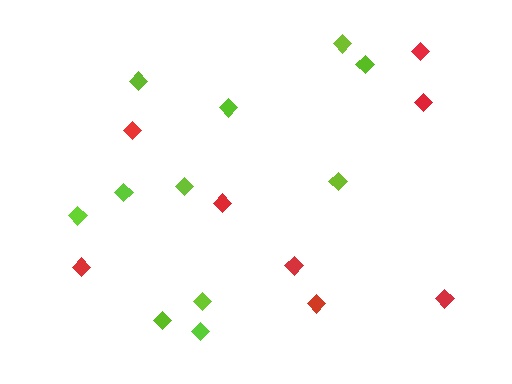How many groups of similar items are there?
There are 2 groups: one group of red diamonds (8) and one group of lime diamonds (11).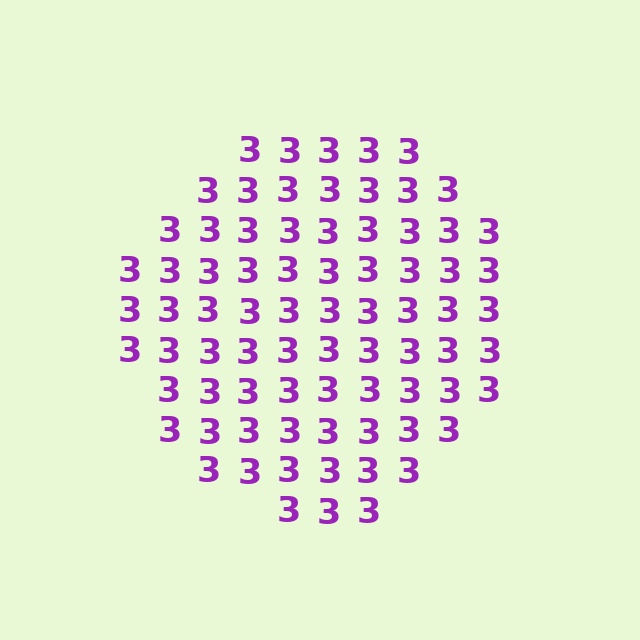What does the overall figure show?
The overall figure shows a circle.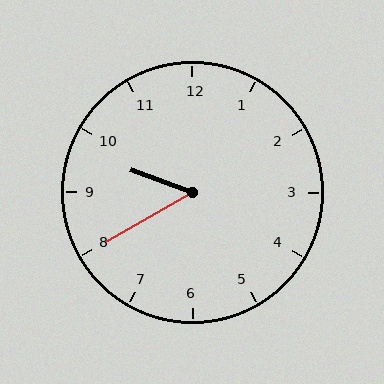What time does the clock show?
9:40.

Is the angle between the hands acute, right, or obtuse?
It is acute.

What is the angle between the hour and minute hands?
Approximately 50 degrees.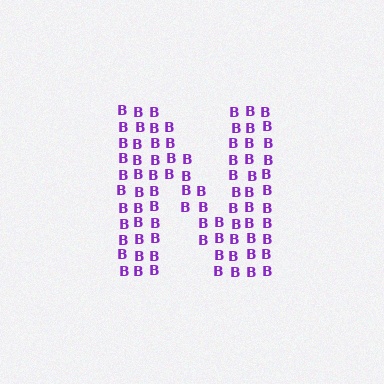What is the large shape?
The large shape is the letter N.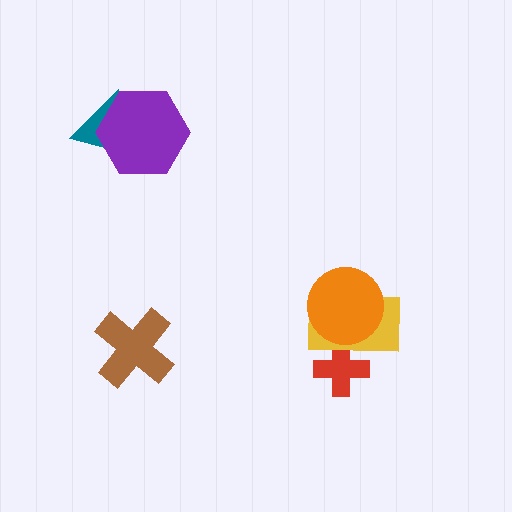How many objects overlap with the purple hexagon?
1 object overlaps with the purple hexagon.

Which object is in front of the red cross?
The yellow rectangle is in front of the red cross.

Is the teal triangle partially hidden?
Yes, it is partially covered by another shape.